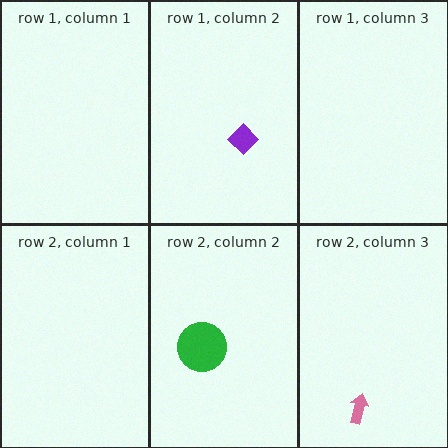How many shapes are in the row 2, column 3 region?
1.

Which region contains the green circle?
The row 2, column 2 region.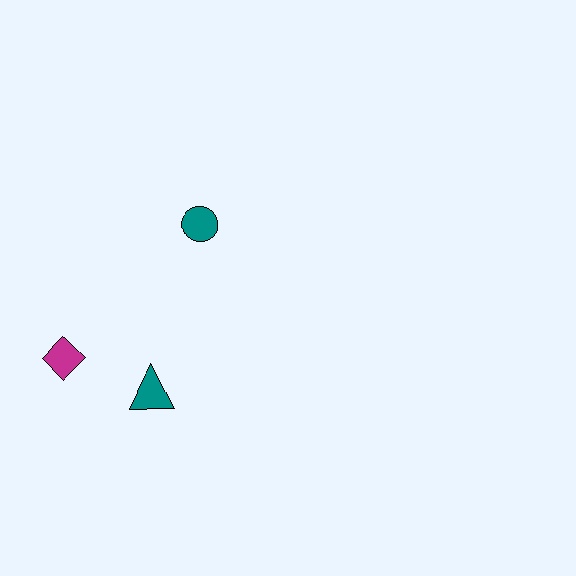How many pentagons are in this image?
There are no pentagons.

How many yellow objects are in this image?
There are no yellow objects.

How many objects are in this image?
There are 3 objects.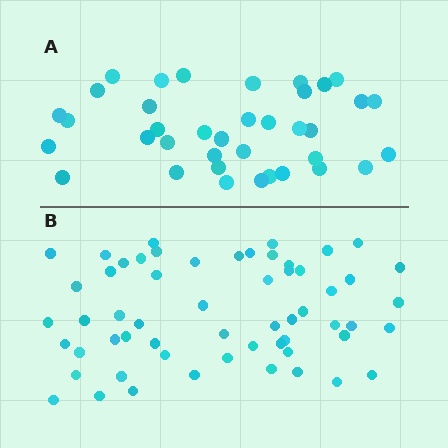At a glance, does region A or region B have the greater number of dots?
Region B (the bottom region) has more dots.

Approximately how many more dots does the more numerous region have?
Region B has approximately 20 more dots than region A.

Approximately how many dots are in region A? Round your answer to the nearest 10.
About 40 dots. (The exact count is 37, which rounds to 40.)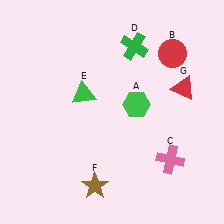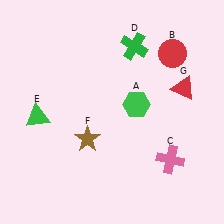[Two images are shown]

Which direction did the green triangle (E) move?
The green triangle (E) moved left.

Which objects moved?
The objects that moved are: the green triangle (E), the brown star (F).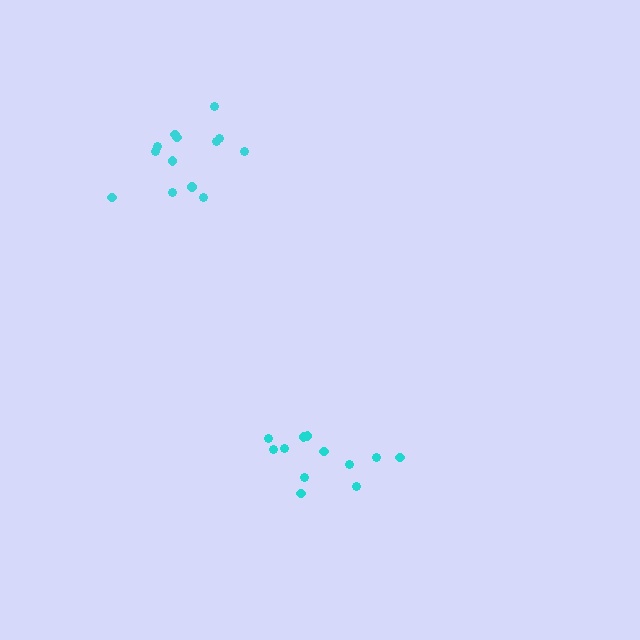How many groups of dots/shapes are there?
There are 2 groups.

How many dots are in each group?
Group 1: 12 dots, Group 2: 13 dots (25 total).